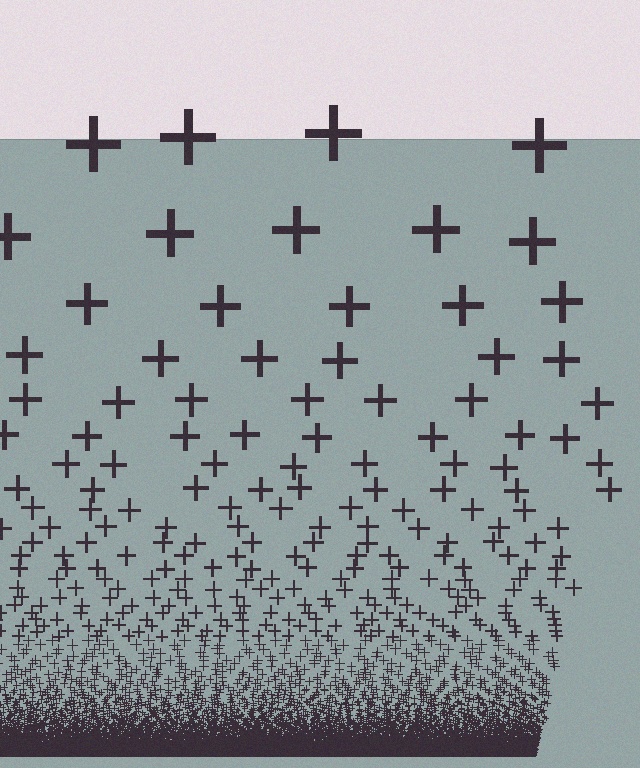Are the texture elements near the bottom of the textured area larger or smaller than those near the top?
Smaller. The gradient is inverted — elements near the bottom are smaller and denser.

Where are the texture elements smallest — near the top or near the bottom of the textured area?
Near the bottom.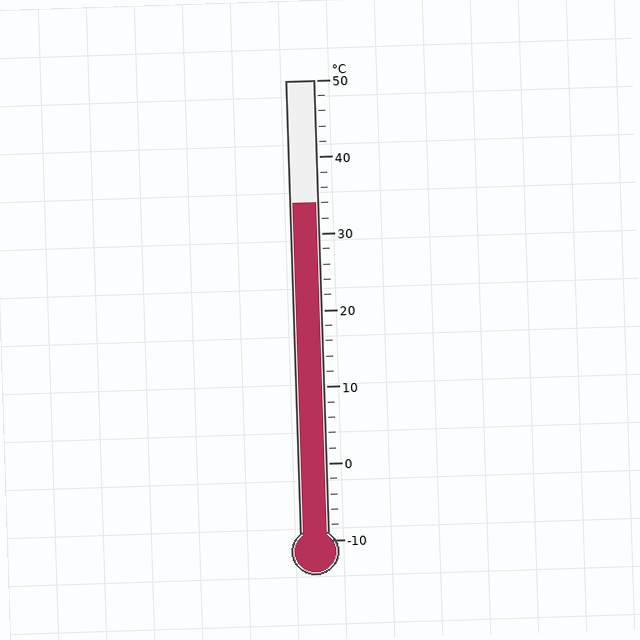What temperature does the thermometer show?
The thermometer shows approximately 34°C.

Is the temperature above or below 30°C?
The temperature is above 30°C.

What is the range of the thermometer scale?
The thermometer scale ranges from -10°C to 50°C.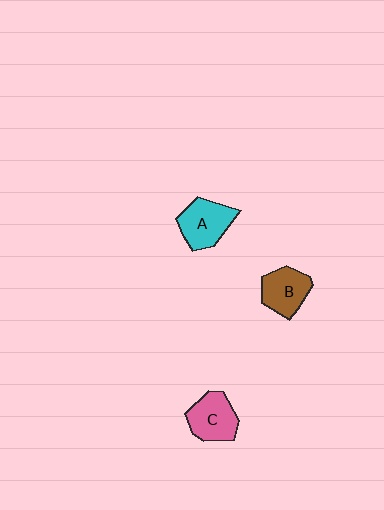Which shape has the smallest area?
Shape B (brown).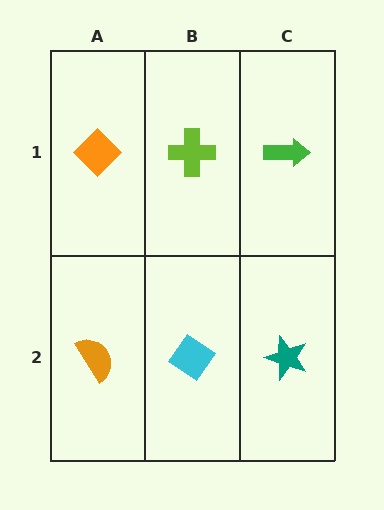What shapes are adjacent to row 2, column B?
A lime cross (row 1, column B), an orange semicircle (row 2, column A), a teal star (row 2, column C).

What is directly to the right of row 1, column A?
A lime cross.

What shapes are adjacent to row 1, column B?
A cyan diamond (row 2, column B), an orange diamond (row 1, column A), a green arrow (row 1, column C).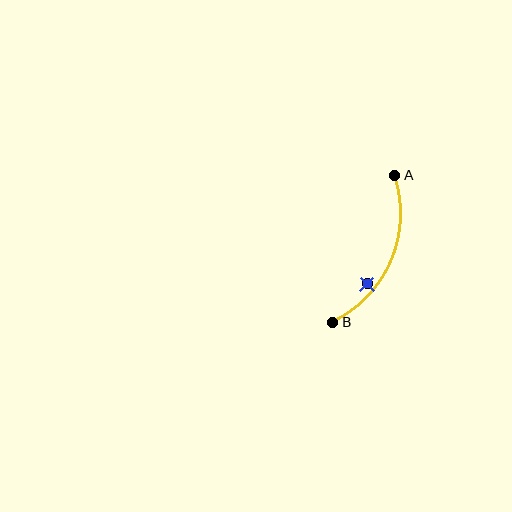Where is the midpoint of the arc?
The arc midpoint is the point on the curve farthest from the straight line joining A and B. It sits to the right of that line.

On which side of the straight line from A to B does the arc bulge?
The arc bulges to the right of the straight line connecting A and B.